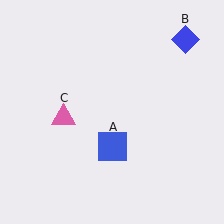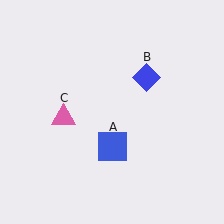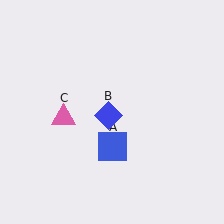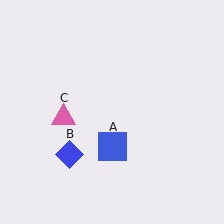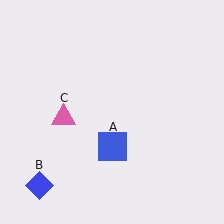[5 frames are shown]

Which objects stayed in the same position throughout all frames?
Blue square (object A) and pink triangle (object C) remained stationary.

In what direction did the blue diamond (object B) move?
The blue diamond (object B) moved down and to the left.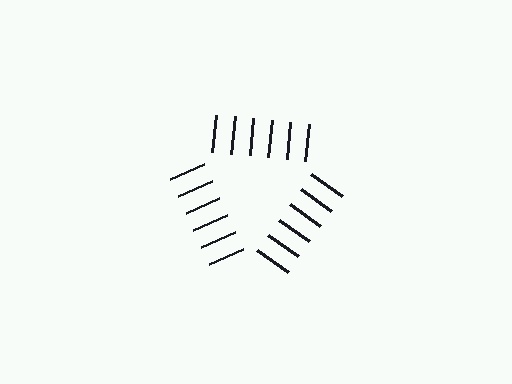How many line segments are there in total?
18 — 6 along each of the 3 edges.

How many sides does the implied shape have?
3 sides — the line-ends trace a triangle.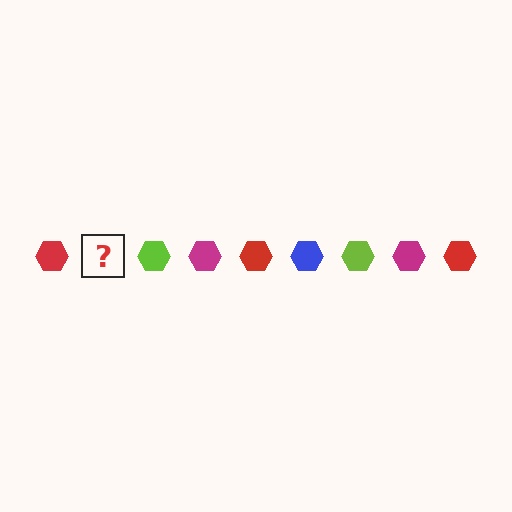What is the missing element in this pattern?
The missing element is a blue hexagon.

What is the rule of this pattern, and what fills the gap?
The rule is that the pattern cycles through red, blue, lime, magenta hexagons. The gap should be filled with a blue hexagon.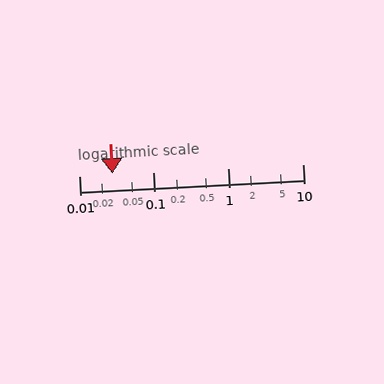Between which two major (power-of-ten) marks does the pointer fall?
The pointer is between 0.01 and 0.1.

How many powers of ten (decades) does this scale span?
The scale spans 3 decades, from 0.01 to 10.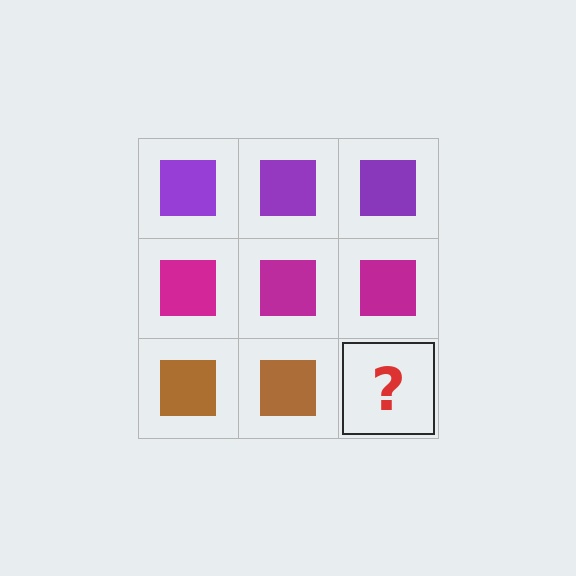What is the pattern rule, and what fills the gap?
The rule is that each row has a consistent color. The gap should be filled with a brown square.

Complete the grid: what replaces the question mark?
The question mark should be replaced with a brown square.